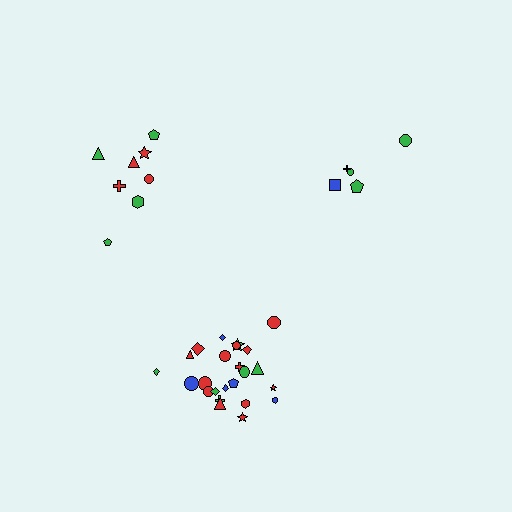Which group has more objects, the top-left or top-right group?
The top-left group.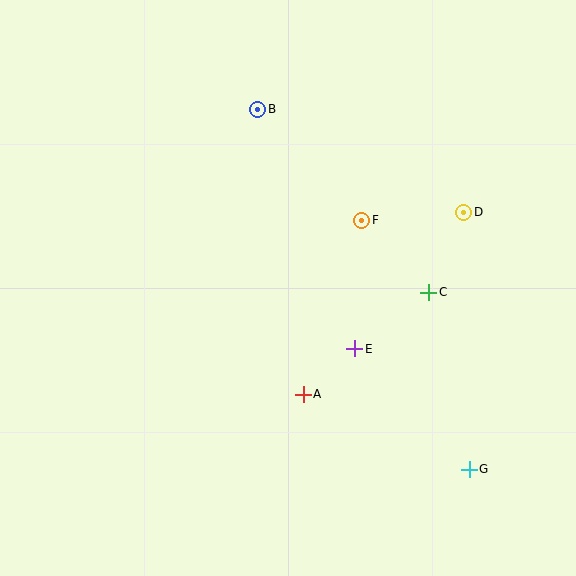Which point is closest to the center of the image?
Point E at (355, 349) is closest to the center.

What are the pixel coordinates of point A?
Point A is at (303, 394).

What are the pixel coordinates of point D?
Point D is at (464, 212).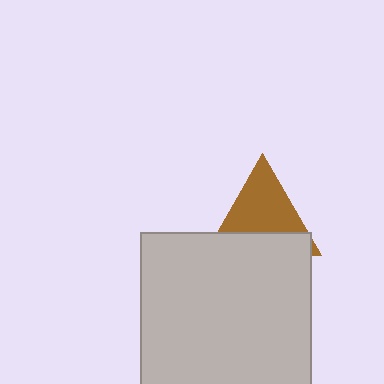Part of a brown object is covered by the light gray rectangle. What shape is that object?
It is a triangle.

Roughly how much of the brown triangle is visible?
About half of it is visible (roughly 60%).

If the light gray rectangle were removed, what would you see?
You would see the complete brown triangle.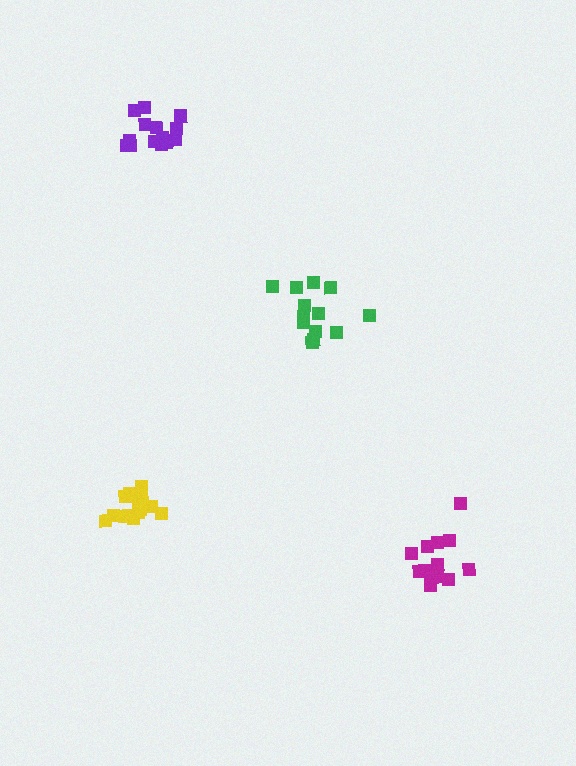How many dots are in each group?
Group 1: 14 dots, Group 2: 14 dots, Group 3: 13 dots, Group 4: 14 dots (55 total).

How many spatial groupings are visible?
There are 4 spatial groupings.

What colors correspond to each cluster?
The clusters are colored: magenta, yellow, green, purple.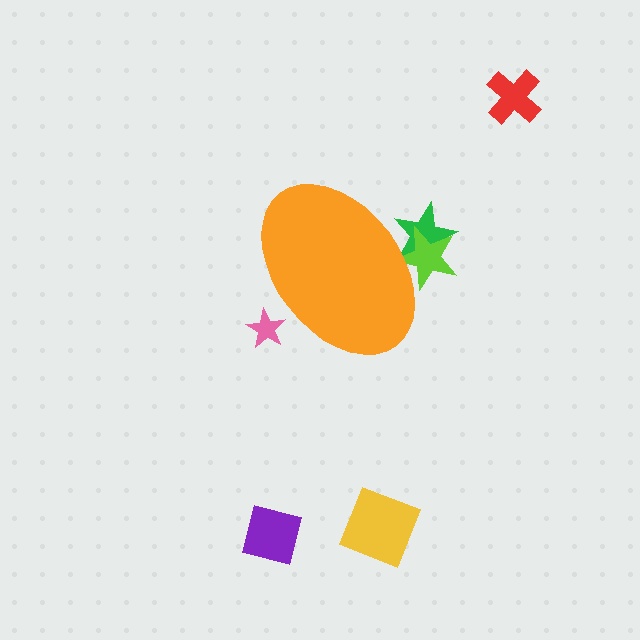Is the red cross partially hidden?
No, the red cross is fully visible.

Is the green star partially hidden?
Yes, the green star is partially hidden behind the orange ellipse.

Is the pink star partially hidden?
Yes, the pink star is partially hidden behind the orange ellipse.